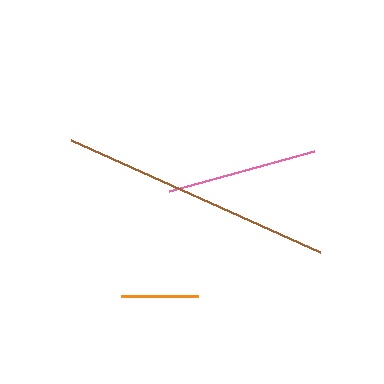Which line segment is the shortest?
The orange line is the shortest at approximately 77 pixels.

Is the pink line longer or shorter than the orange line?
The pink line is longer than the orange line.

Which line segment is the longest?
The brown line is the longest at approximately 272 pixels.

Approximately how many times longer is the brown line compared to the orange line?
The brown line is approximately 3.6 times the length of the orange line.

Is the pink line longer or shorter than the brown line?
The brown line is longer than the pink line.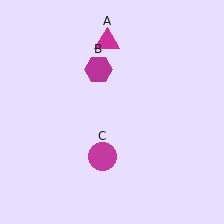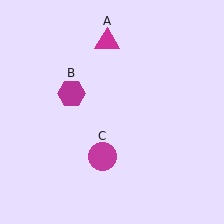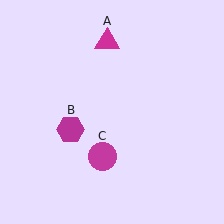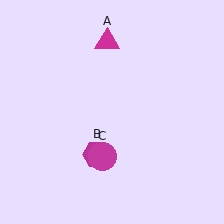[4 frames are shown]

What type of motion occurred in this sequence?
The magenta hexagon (object B) rotated counterclockwise around the center of the scene.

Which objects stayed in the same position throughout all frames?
Magenta triangle (object A) and magenta circle (object C) remained stationary.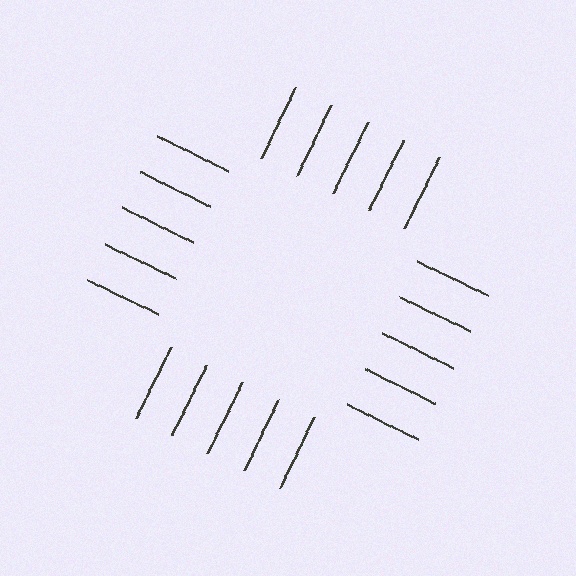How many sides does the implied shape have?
4 sides — the line-ends trace a square.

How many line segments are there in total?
20 — 5 along each of the 4 edges.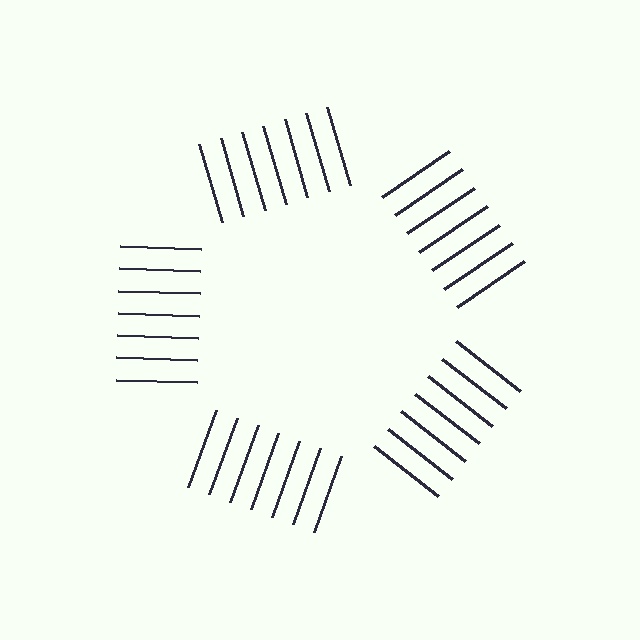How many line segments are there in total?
35 — 7 along each of the 5 edges.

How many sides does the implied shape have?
5 sides — the line-ends trace a pentagon.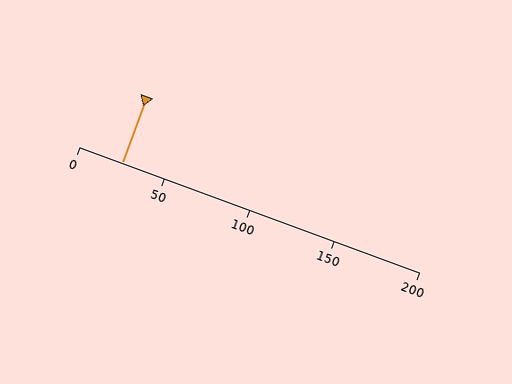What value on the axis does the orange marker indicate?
The marker indicates approximately 25.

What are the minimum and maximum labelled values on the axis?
The axis runs from 0 to 200.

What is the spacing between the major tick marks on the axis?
The major ticks are spaced 50 apart.